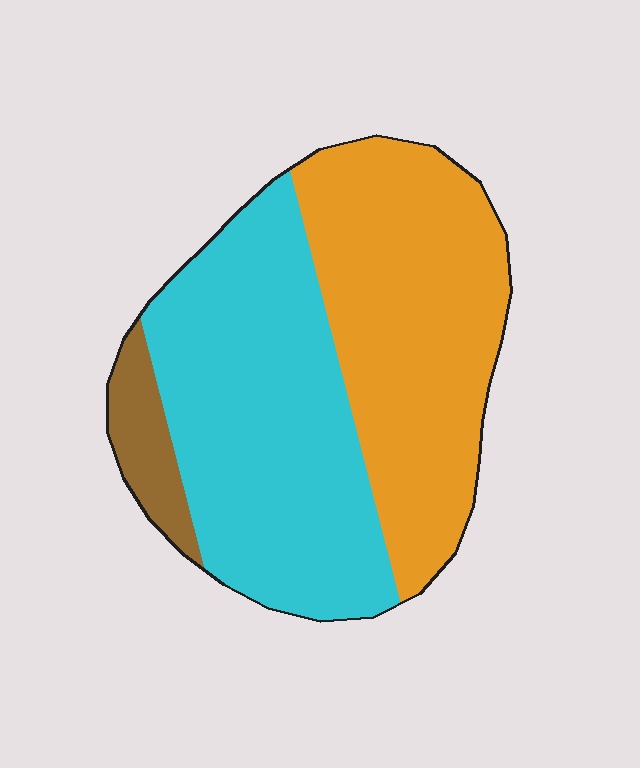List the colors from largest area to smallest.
From largest to smallest: cyan, orange, brown.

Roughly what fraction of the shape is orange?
Orange covers roughly 45% of the shape.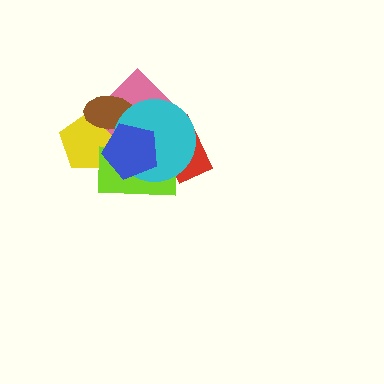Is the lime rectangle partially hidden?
Yes, it is partially covered by another shape.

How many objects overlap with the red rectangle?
4 objects overlap with the red rectangle.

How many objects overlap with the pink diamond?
6 objects overlap with the pink diamond.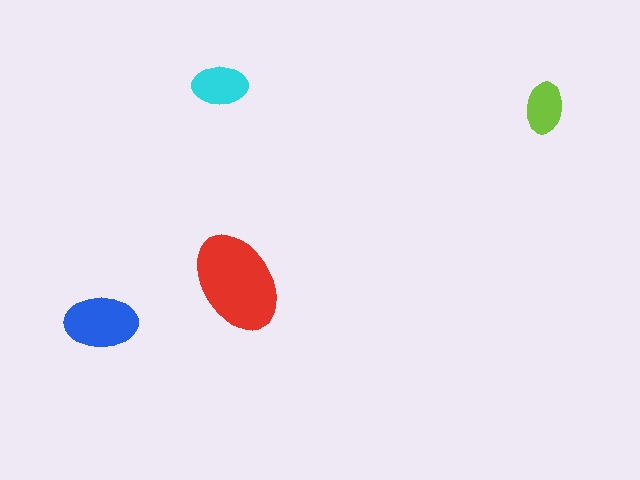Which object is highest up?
The cyan ellipse is topmost.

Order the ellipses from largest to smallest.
the red one, the blue one, the cyan one, the lime one.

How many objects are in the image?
There are 4 objects in the image.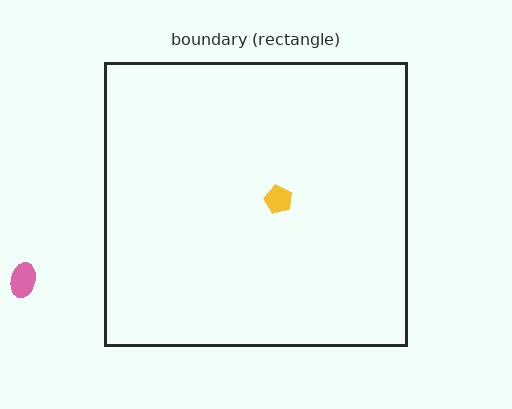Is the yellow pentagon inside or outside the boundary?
Inside.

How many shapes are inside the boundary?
1 inside, 1 outside.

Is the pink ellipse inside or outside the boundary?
Outside.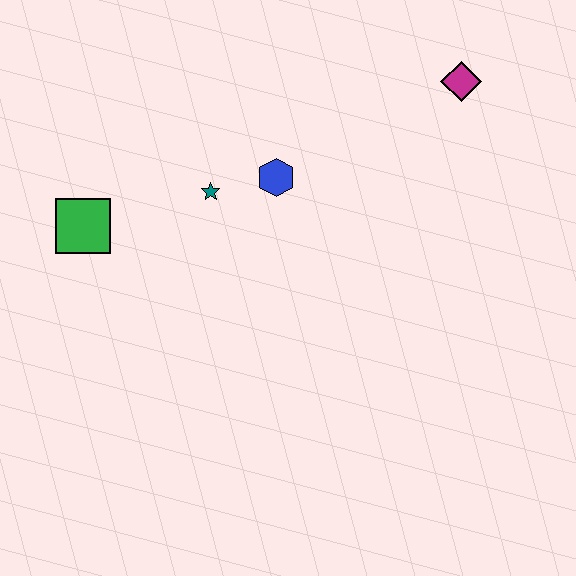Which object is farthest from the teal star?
The magenta diamond is farthest from the teal star.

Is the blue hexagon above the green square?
Yes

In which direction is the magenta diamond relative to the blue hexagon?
The magenta diamond is to the right of the blue hexagon.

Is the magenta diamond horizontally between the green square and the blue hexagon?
No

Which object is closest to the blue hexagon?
The teal star is closest to the blue hexagon.